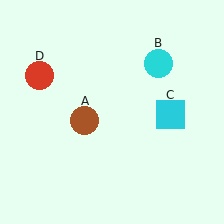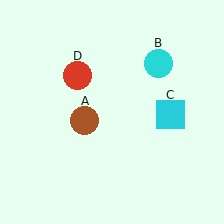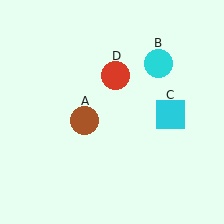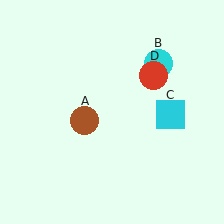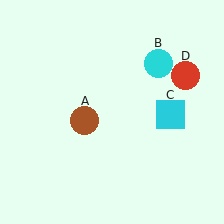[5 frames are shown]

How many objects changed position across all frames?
1 object changed position: red circle (object D).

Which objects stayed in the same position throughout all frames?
Brown circle (object A) and cyan circle (object B) and cyan square (object C) remained stationary.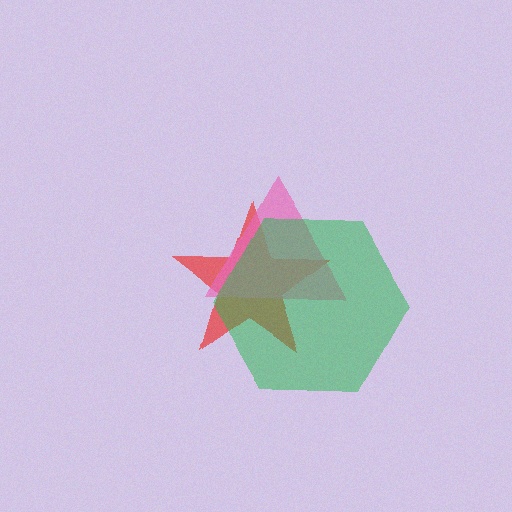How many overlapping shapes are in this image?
There are 3 overlapping shapes in the image.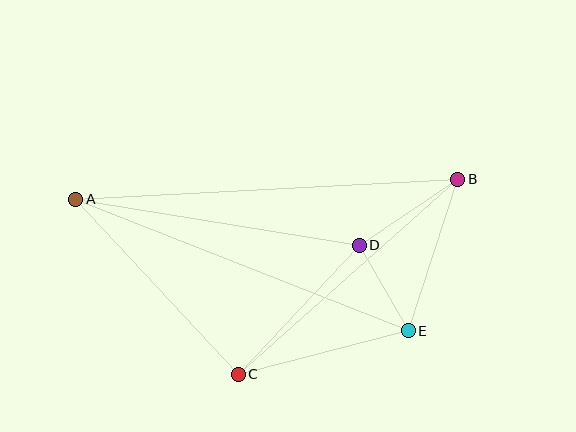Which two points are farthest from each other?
Points A and B are farthest from each other.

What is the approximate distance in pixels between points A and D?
The distance between A and D is approximately 287 pixels.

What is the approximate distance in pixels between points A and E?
The distance between A and E is approximately 357 pixels.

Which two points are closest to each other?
Points D and E are closest to each other.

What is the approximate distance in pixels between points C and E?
The distance between C and E is approximately 175 pixels.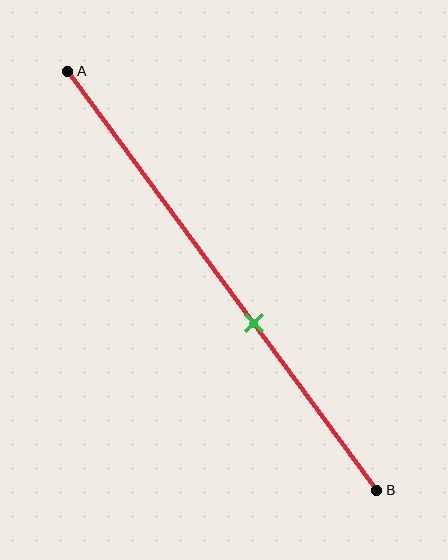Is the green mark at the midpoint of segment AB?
No, the mark is at about 60% from A, not at the 50% midpoint.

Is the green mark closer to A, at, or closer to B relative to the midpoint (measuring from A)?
The green mark is closer to point B than the midpoint of segment AB.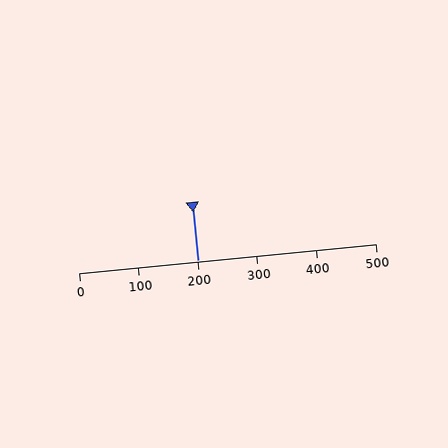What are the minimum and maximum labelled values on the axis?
The axis runs from 0 to 500.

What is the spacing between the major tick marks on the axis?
The major ticks are spaced 100 apart.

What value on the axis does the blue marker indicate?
The marker indicates approximately 200.